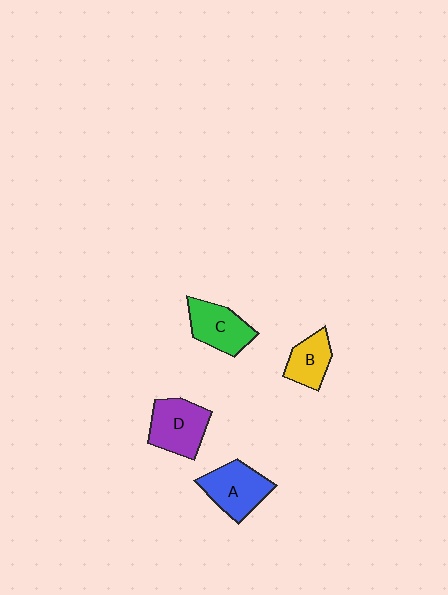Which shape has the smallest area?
Shape B (yellow).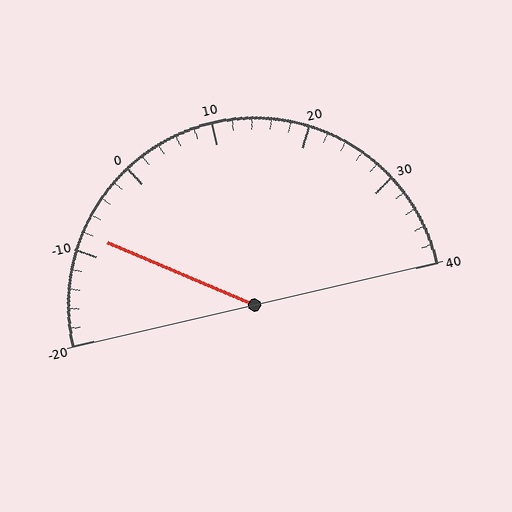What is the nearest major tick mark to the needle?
The nearest major tick mark is -10.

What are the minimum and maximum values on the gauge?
The gauge ranges from -20 to 40.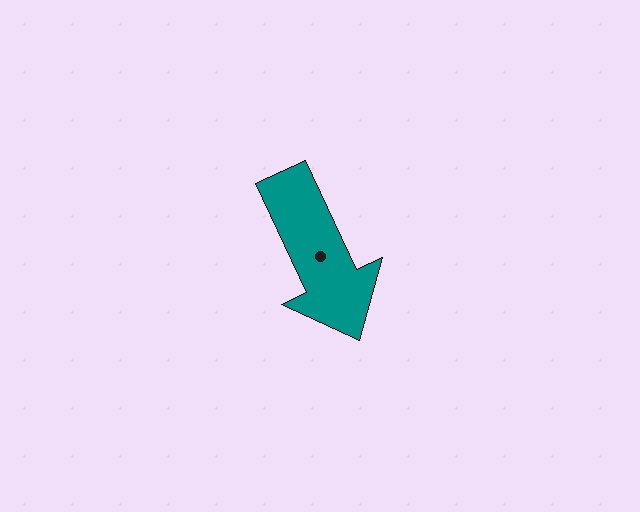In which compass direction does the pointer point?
Southeast.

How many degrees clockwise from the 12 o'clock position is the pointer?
Approximately 155 degrees.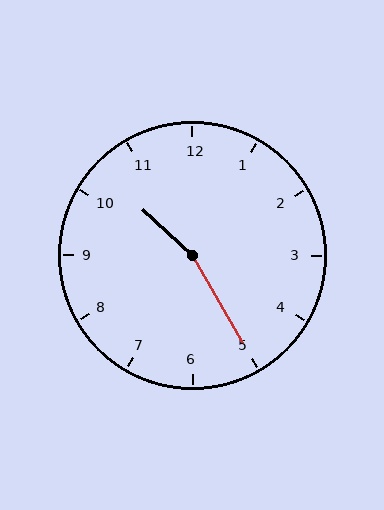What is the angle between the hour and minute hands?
Approximately 162 degrees.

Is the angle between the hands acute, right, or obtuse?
It is obtuse.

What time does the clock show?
10:25.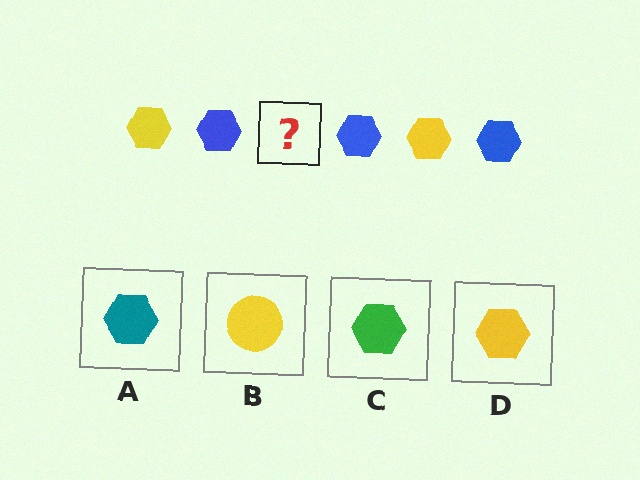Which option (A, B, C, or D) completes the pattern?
D.